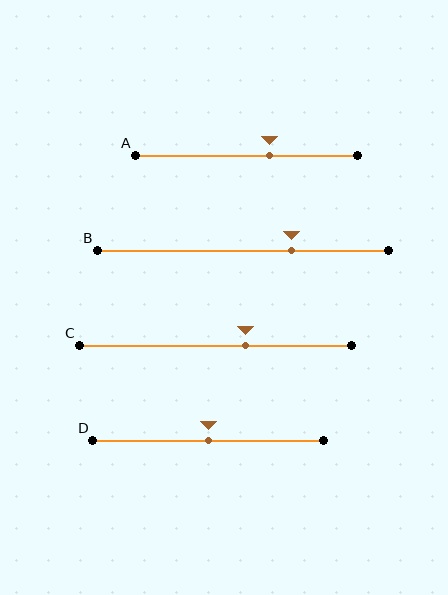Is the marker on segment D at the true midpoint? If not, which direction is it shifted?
Yes, the marker on segment D is at the true midpoint.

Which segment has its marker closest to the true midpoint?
Segment D has its marker closest to the true midpoint.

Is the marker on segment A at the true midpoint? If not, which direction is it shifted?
No, the marker on segment A is shifted to the right by about 10% of the segment length.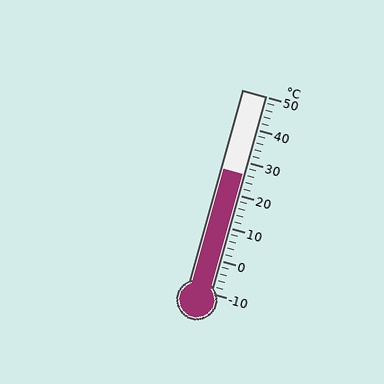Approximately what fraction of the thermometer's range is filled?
The thermometer is filled to approximately 60% of its range.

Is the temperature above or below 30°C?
The temperature is below 30°C.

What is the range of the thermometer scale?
The thermometer scale ranges from -10°C to 50°C.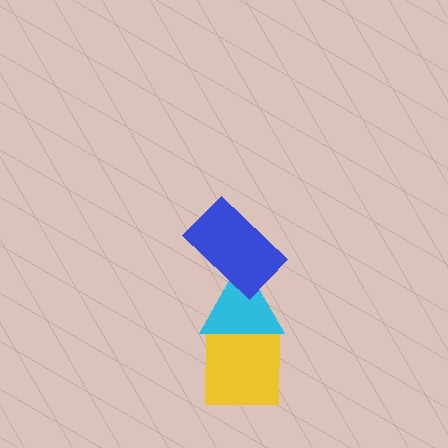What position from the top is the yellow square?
The yellow square is 3rd from the top.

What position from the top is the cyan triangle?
The cyan triangle is 2nd from the top.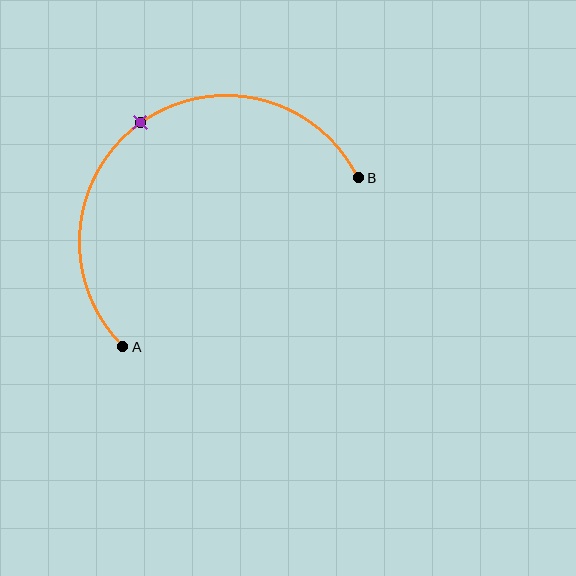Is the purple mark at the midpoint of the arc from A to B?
Yes. The purple mark lies on the arc at equal arc-length from both A and B — it is the arc midpoint.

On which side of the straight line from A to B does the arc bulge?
The arc bulges above and to the left of the straight line connecting A and B.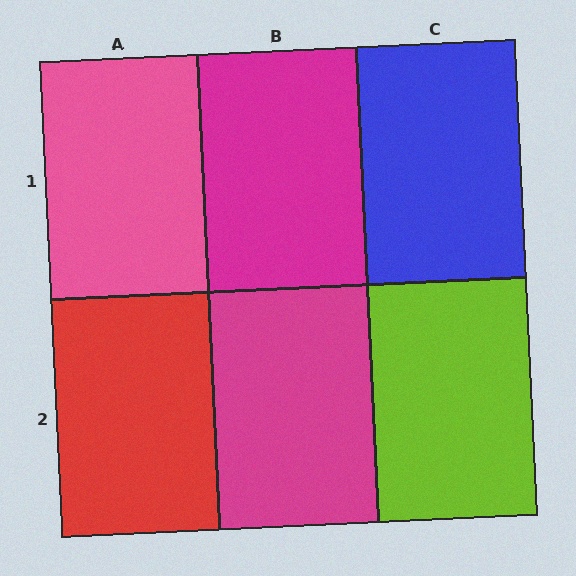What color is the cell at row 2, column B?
Magenta.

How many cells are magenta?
2 cells are magenta.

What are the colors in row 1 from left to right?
Pink, magenta, blue.